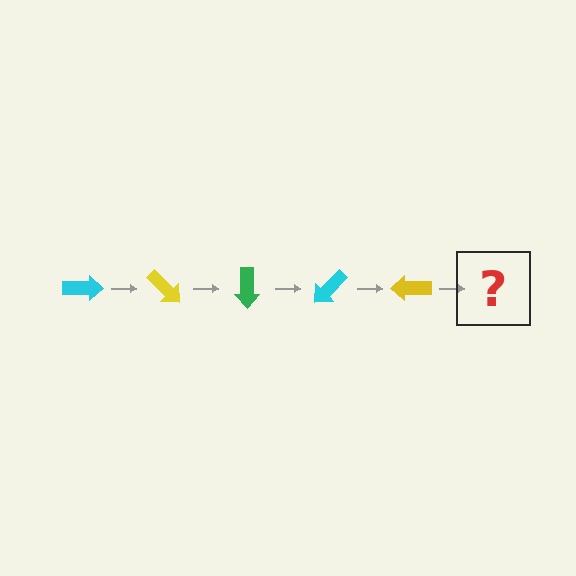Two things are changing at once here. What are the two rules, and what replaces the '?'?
The two rules are that it rotates 45 degrees each step and the color cycles through cyan, yellow, and green. The '?' should be a green arrow, rotated 225 degrees from the start.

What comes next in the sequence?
The next element should be a green arrow, rotated 225 degrees from the start.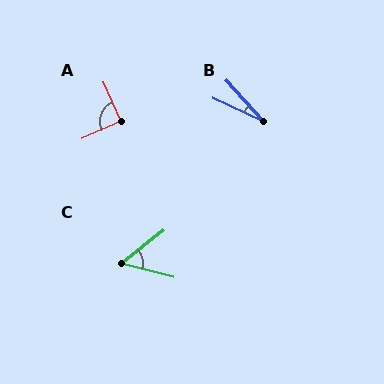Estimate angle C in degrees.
Approximately 52 degrees.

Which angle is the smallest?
B, at approximately 23 degrees.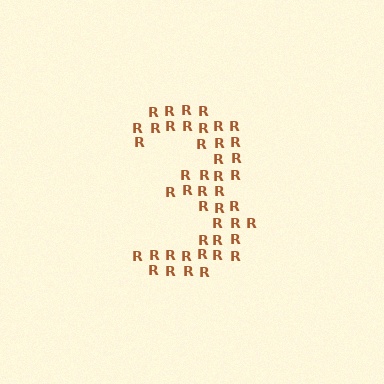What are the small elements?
The small elements are letter R's.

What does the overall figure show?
The overall figure shows the digit 3.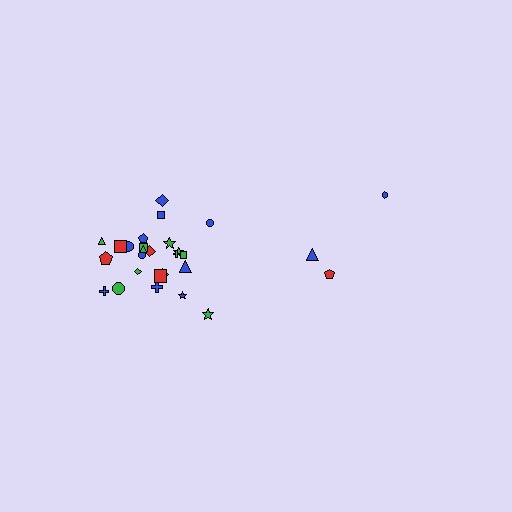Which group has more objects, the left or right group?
The left group.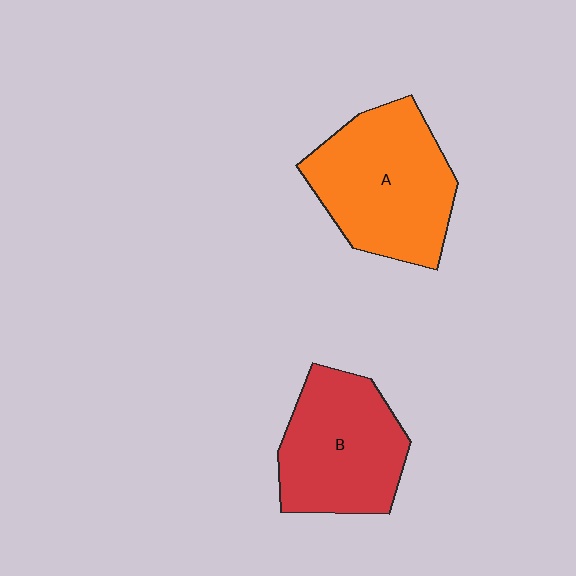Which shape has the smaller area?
Shape B (red).